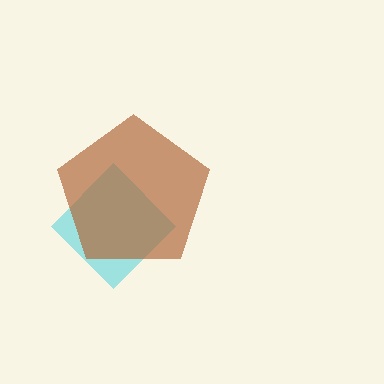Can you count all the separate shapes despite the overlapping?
Yes, there are 2 separate shapes.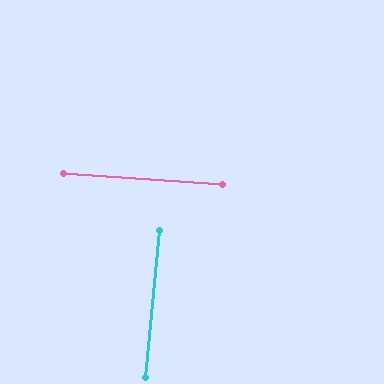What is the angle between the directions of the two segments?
Approximately 89 degrees.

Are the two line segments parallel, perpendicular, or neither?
Perpendicular — they meet at approximately 89°.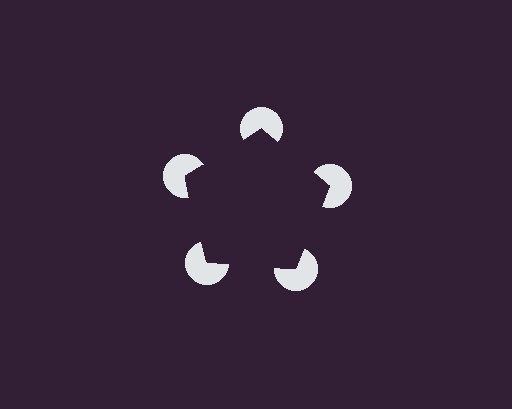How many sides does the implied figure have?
5 sides.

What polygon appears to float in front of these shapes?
An illusory pentagon — its edges are inferred from the aligned wedge cuts in the pac-man discs, not physically drawn.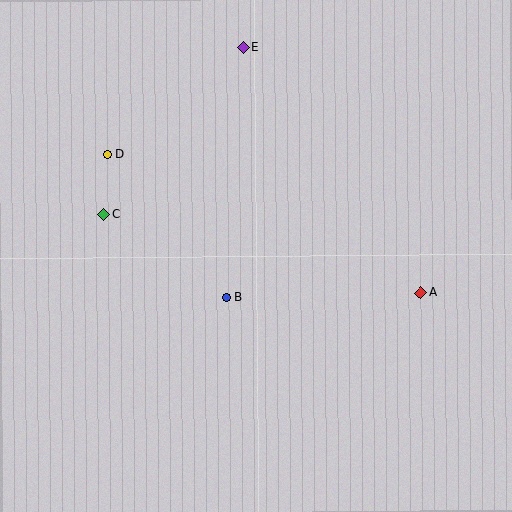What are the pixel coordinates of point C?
Point C is at (103, 215).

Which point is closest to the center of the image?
Point B at (227, 298) is closest to the center.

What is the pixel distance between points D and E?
The distance between D and E is 173 pixels.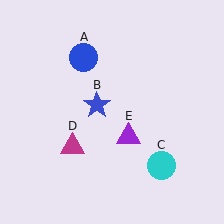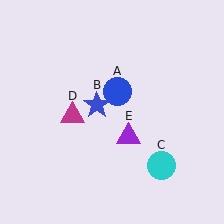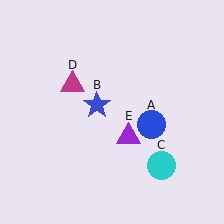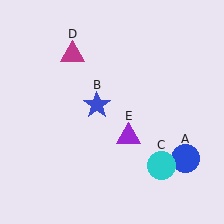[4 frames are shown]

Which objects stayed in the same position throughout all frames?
Blue star (object B) and cyan circle (object C) and purple triangle (object E) remained stationary.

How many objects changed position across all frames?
2 objects changed position: blue circle (object A), magenta triangle (object D).